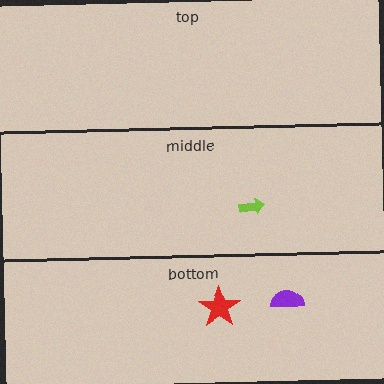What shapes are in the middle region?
The lime arrow.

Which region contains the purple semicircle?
The bottom region.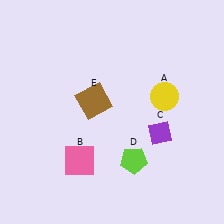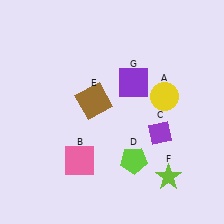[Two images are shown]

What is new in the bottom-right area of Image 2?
A lime star (F) was added in the bottom-right area of Image 2.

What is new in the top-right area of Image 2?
A purple square (G) was added in the top-right area of Image 2.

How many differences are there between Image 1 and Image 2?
There are 2 differences between the two images.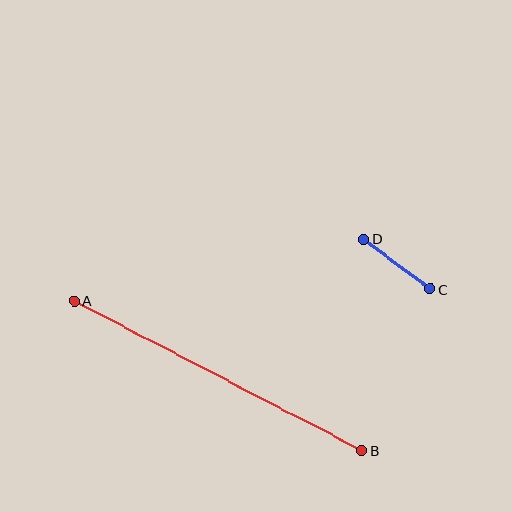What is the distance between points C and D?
The distance is approximately 82 pixels.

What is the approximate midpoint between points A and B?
The midpoint is at approximately (218, 376) pixels.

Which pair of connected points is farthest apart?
Points A and B are farthest apart.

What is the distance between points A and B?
The distance is approximately 325 pixels.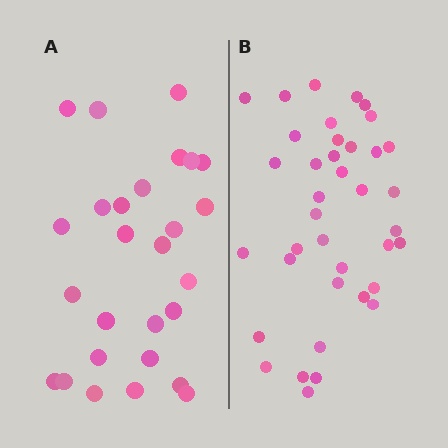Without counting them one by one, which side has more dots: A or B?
Region B (the right region) has more dots.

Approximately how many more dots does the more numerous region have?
Region B has roughly 12 or so more dots than region A.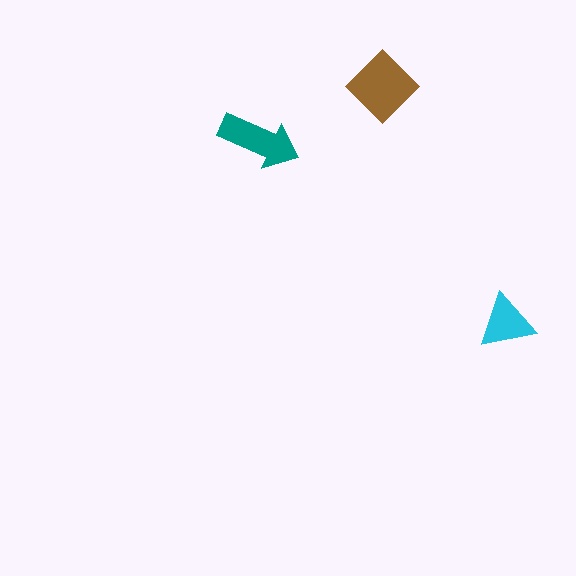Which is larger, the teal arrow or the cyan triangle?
The teal arrow.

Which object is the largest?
The brown diamond.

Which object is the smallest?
The cyan triangle.